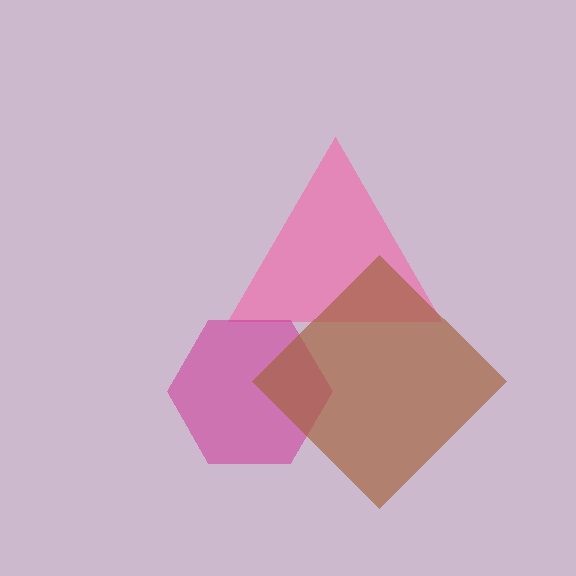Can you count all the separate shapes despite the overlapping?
Yes, there are 3 separate shapes.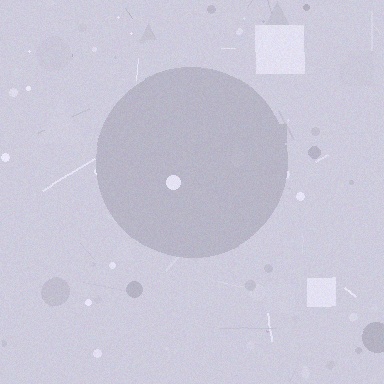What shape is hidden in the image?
A circle is hidden in the image.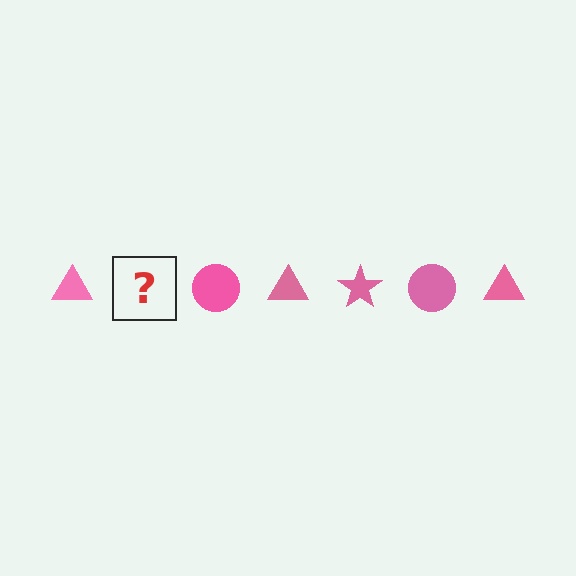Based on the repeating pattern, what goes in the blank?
The blank should be a pink star.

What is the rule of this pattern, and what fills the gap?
The rule is that the pattern cycles through triangle, star, circle shapes in pink. The gap should be filled with a pink star.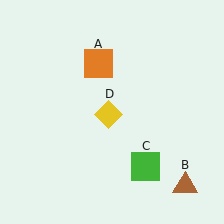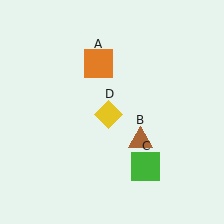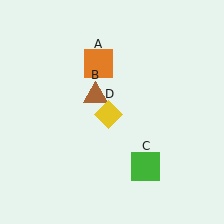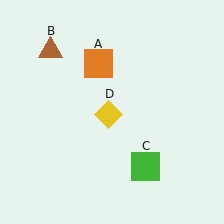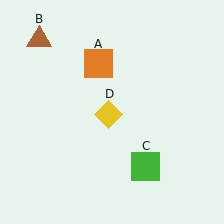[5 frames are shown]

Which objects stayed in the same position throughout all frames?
Orange square (object A) and green square (object C) and yellow diamond (object D) remained stationary.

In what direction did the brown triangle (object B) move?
The brown triangle (object B) moved up and to the left.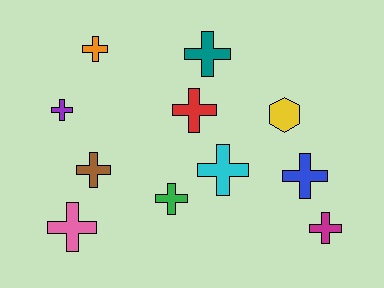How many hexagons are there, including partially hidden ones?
There is 1 hexagon.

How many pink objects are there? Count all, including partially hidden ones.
There is 1 pink object.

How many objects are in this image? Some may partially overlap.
There are 11 objects.